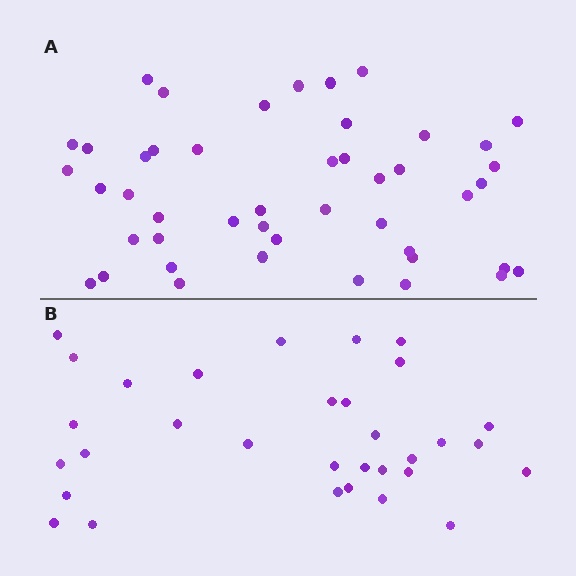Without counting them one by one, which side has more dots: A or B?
Region A (the top region) has more dots.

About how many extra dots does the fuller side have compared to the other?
Region A has approximately 15 more dots than region B.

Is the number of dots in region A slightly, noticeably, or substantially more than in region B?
Region A has noticeably more, but not dramatically so. The ratio is roughly 1.4 to 1.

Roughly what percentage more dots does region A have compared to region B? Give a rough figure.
About 45% more.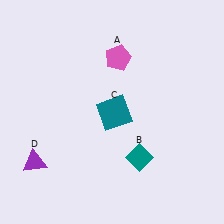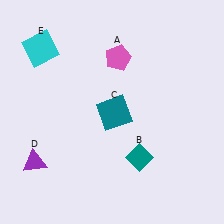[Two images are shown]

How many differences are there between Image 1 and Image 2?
There is 1 difference between the two images.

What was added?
A cyan square (E) was added in Image 2.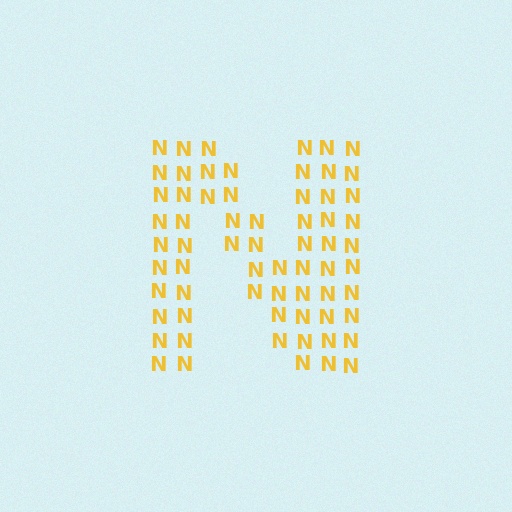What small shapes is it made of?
It is made of small letter N's.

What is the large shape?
The large shape is the letter N.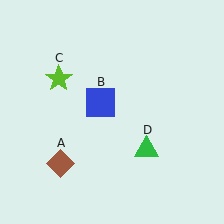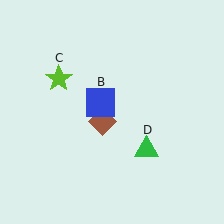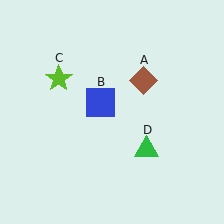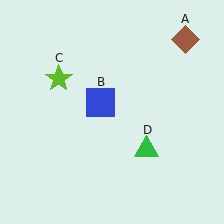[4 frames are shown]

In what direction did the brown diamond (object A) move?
The brown diamond (object A) moved up and to the right.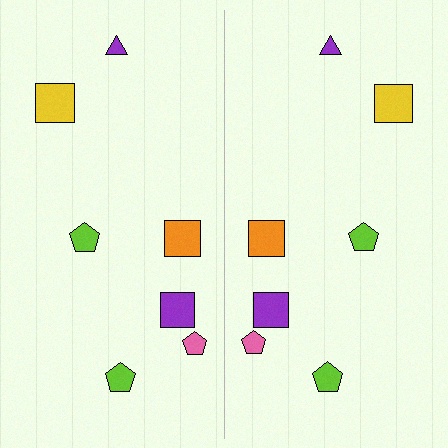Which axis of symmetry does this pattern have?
The pattern has a vertical axis of symmetry running through the center of the image.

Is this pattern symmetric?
Yes, this pattern has bilateral (reflection) symmetry.